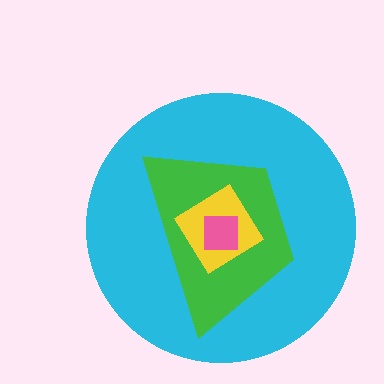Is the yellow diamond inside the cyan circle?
Yes.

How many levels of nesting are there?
4.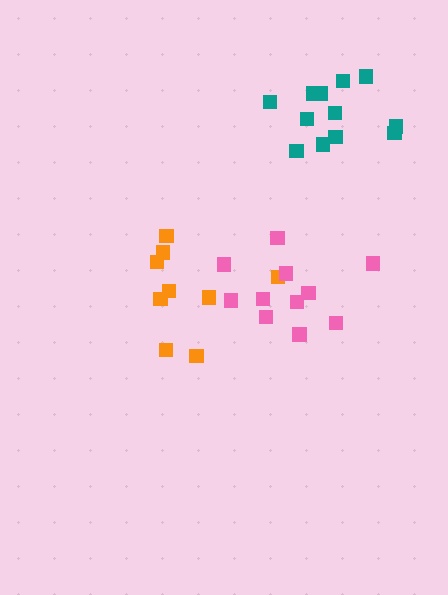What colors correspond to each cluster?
The clusters are colored: orange, pink, teal.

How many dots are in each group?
Group 1: 9 dots, Group 2: 11 dots, Group 3: 12 dots (32 total).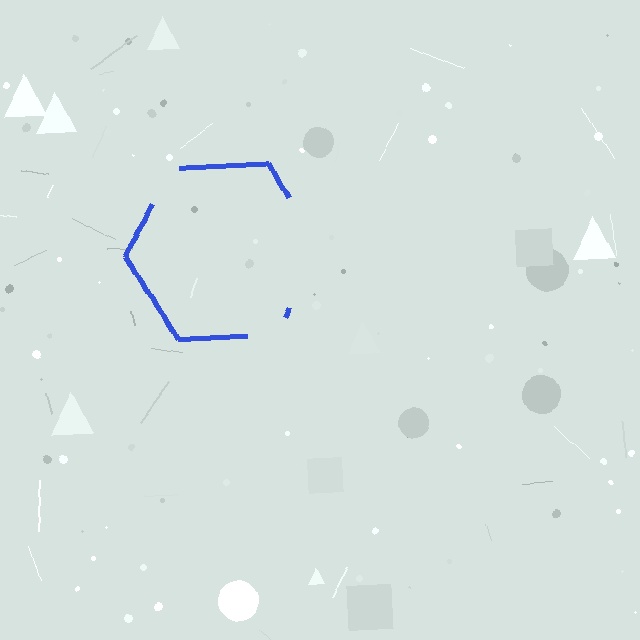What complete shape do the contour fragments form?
The contour fragments form a hexagon.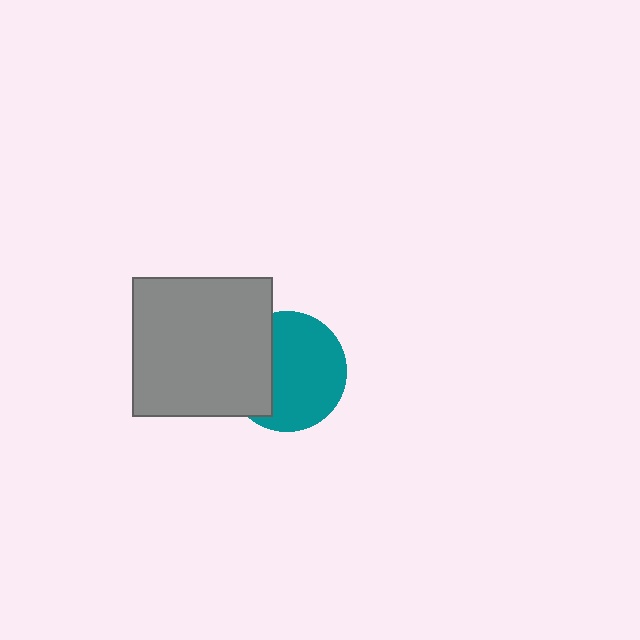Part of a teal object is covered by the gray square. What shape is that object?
It is a circle.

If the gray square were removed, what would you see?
You would see the complete teal circle.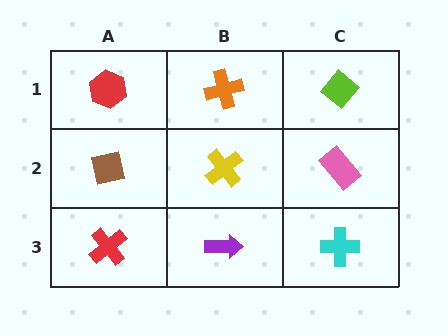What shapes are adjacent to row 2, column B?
An orange cross (row 1, column B), a purple arrow (row 3, column B), a brown square (row 2, column A), a pink rectangle (row 2, column C).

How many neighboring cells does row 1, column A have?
2.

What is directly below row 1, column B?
A yellow cross.